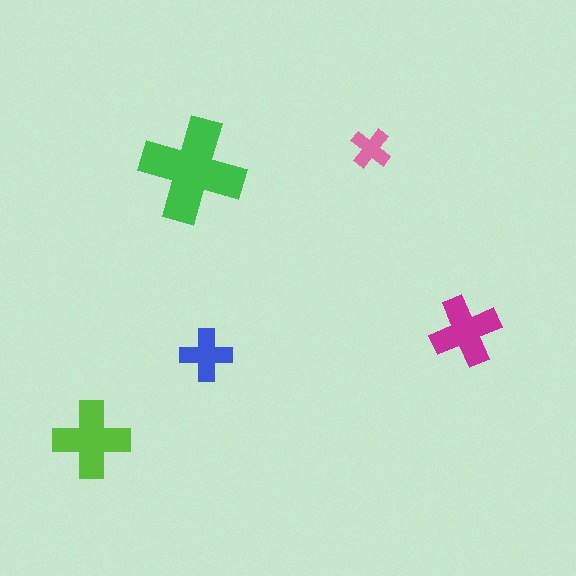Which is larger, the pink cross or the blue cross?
The blue one.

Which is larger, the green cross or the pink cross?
The green one.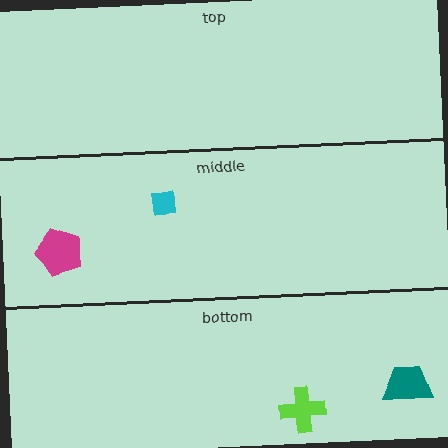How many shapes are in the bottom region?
2.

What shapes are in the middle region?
The cyan square, the magenta pentagon.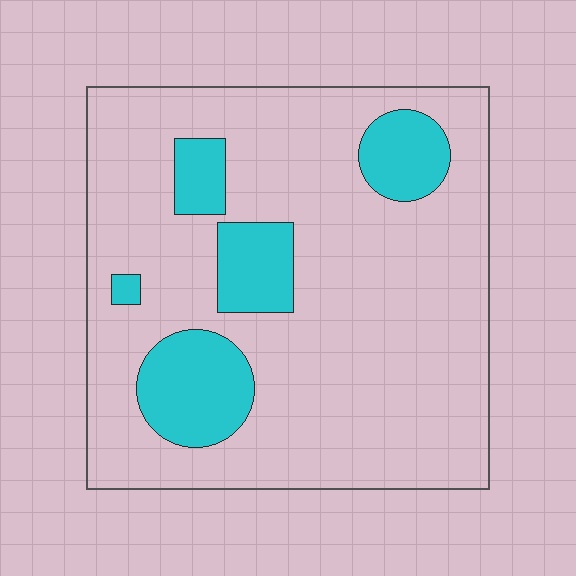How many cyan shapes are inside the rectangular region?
5.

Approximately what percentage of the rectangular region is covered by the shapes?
Approximately 20%.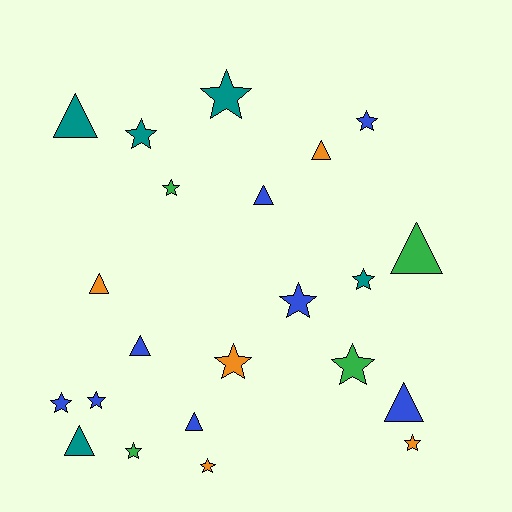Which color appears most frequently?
Blue, with 8 objects.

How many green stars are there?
There are 3 green stars.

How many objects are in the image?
There are 22 objects.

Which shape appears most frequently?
Star, with 13 objects.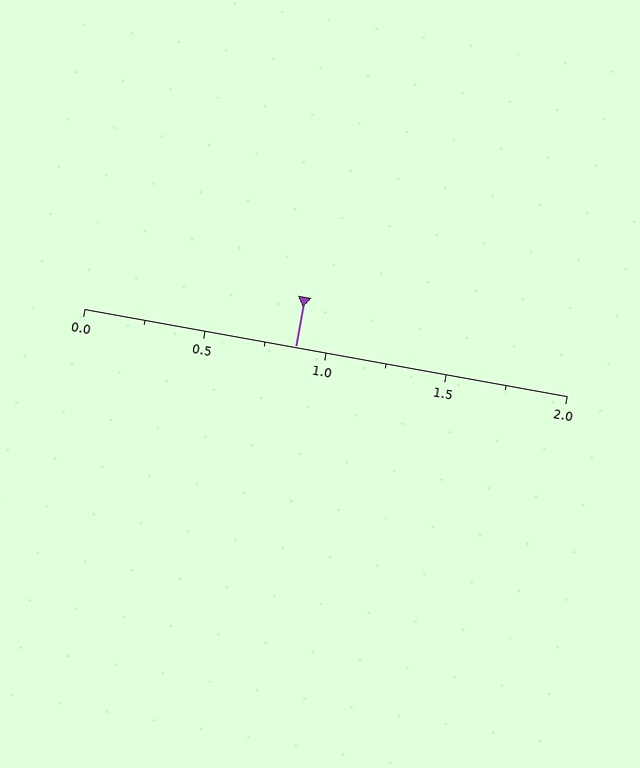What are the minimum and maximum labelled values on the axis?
The axis runs from 0.0 to 2.0.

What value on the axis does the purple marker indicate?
The marker indicates approximately 0.88.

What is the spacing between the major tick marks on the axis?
The major ticks are spaced 0.5 apart.